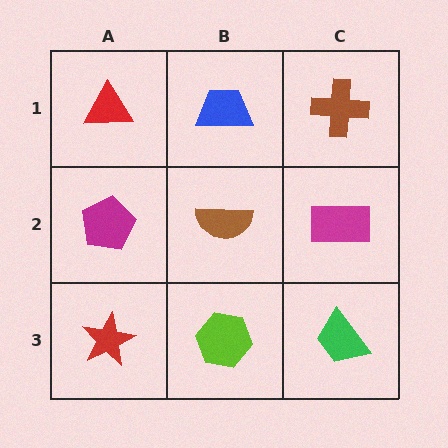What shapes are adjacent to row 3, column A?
A magenta pentagon (row 2, column A), a lime hexagon (row 3, column B).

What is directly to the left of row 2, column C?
A brown semicircle.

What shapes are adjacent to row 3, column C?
A magenta rectangle (row 2, column C), a lime hexagon (row 3, column B).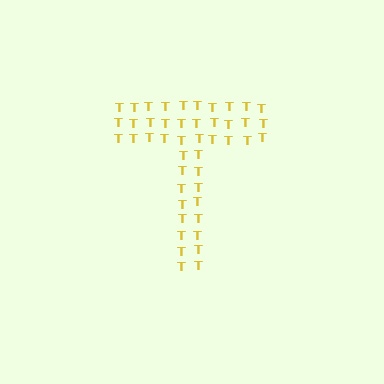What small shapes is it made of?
It is made of small letter T's.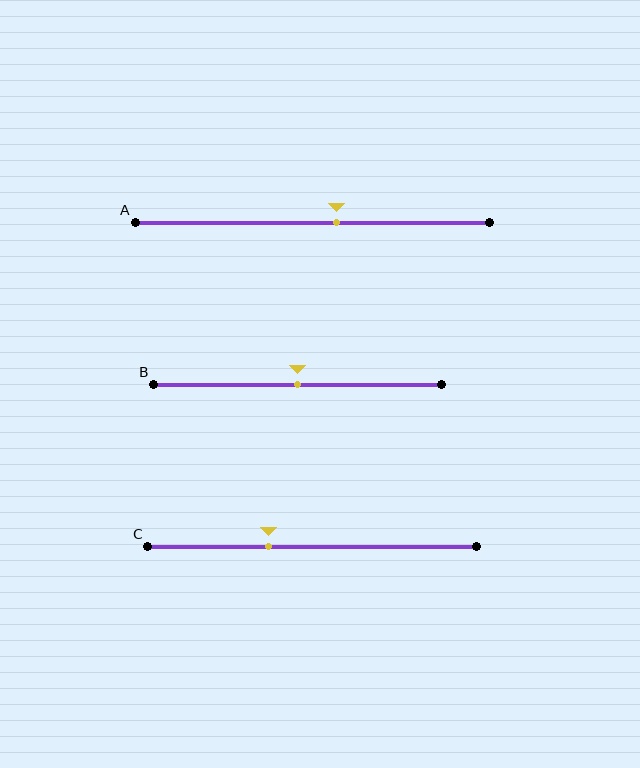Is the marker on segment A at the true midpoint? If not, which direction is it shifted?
No, the marker on segment A is shifted to the right by about 7% of the segment length.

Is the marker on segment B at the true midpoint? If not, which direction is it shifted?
Yes, the marker on segment B is at the true midpoint.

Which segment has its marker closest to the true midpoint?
Segment B has its marker closest to the true midpoint.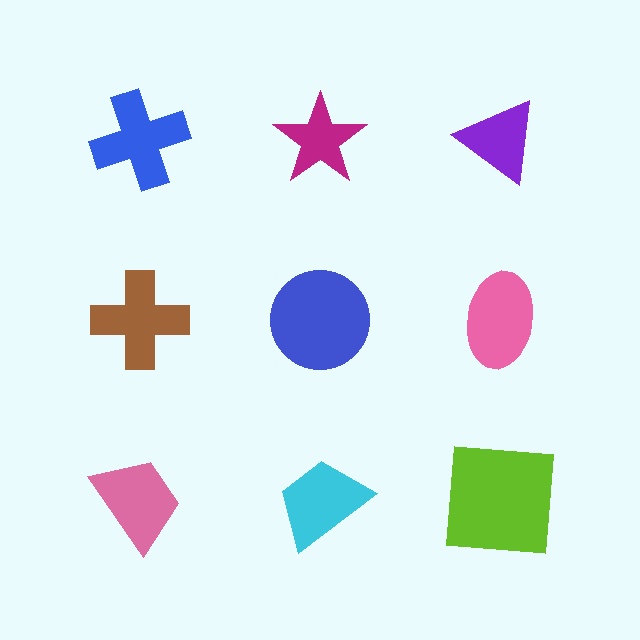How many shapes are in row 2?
3 shapes.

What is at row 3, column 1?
A pink trapezoid.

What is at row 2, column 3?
A pink ellipse.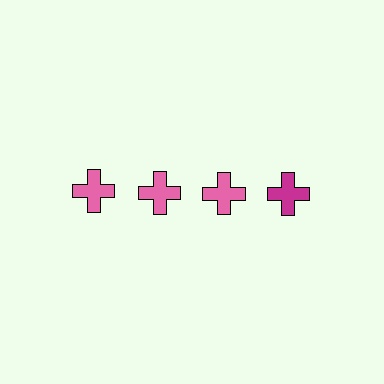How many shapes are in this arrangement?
There are 4 shapes arranged in a grid pattern.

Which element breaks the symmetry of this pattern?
The magenta cross in the top row, second from right column breaks the symmetry. All other shapes are pink crosses.